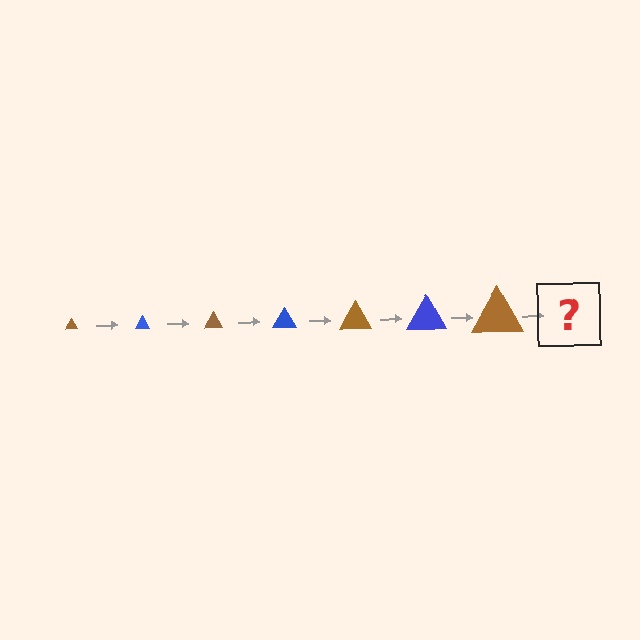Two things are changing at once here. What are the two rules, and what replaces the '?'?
The two rules are that the triangle grows larger each step and the color cycles through brown and blue. The '?' should be a blue triangle, larger than the previous one.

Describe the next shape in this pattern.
It should be a blue triangle, larger than the previous one.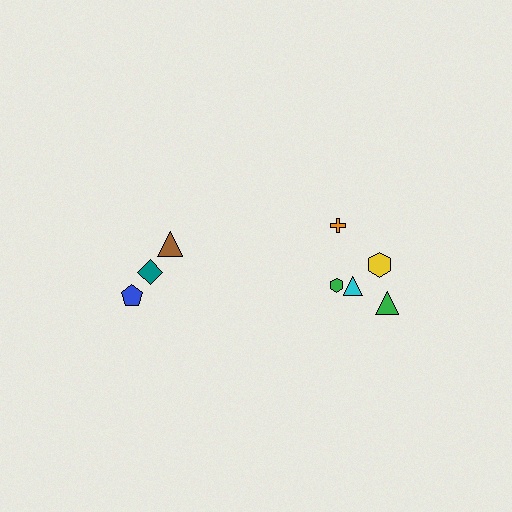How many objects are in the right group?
There are 5 objects.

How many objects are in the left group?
There are 3 objects.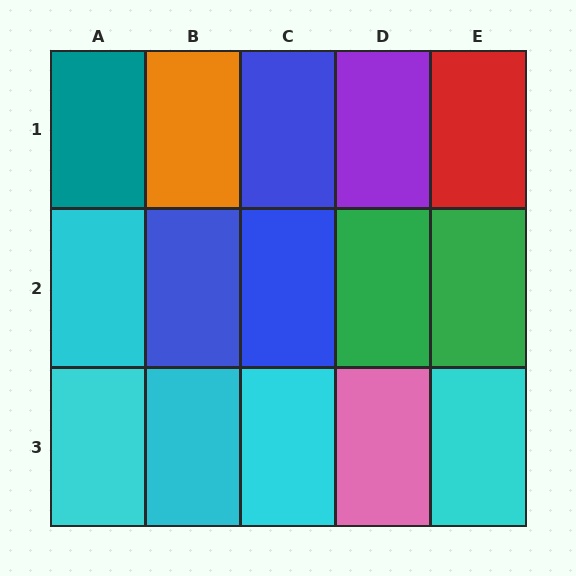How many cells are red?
1 cell is red.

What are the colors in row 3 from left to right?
Cyan, cyan, cyan, pink, cyan.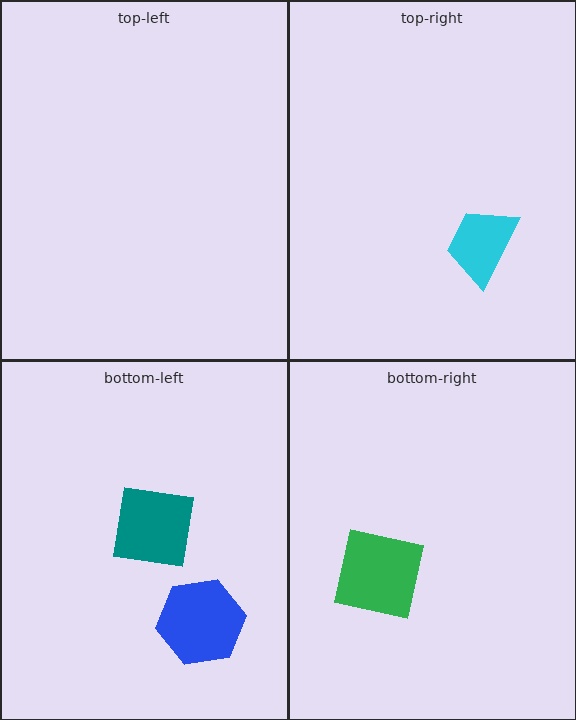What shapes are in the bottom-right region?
The green square.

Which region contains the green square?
The bottom-right region.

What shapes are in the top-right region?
The cyan trapezoid.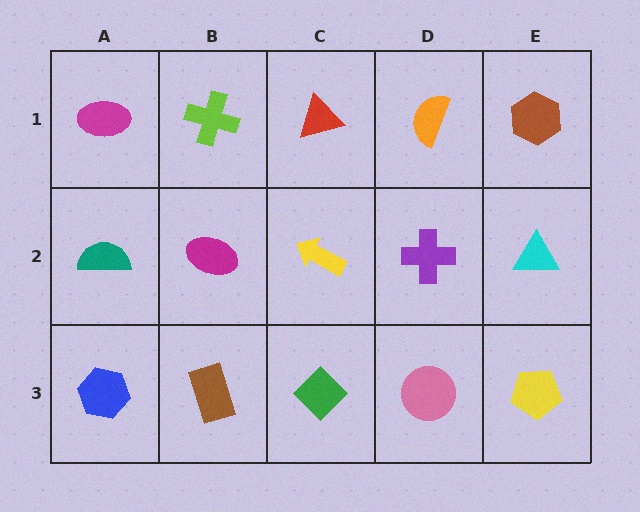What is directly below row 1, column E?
A cyan triangle.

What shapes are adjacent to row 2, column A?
A magenta ellipse (row 1, column A), a blue hexagon (row 3, column A), a magenta ellipse (row 2, column B).